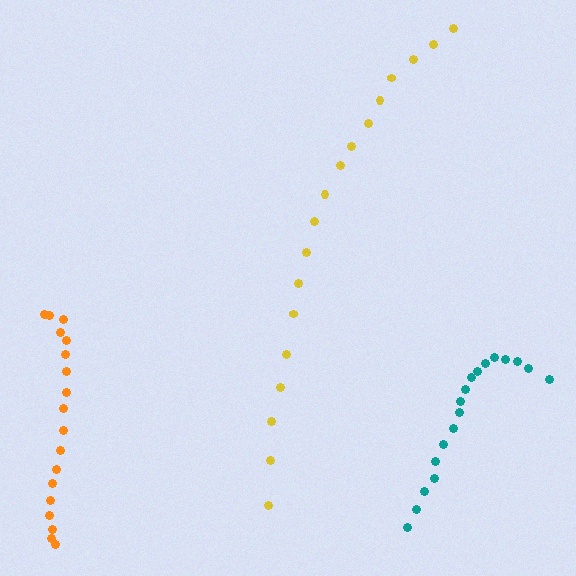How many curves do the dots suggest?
There are 3 distinct paths.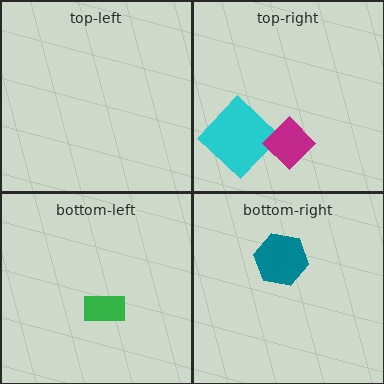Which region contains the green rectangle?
The bottom-left region.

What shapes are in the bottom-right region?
The teal hexagon.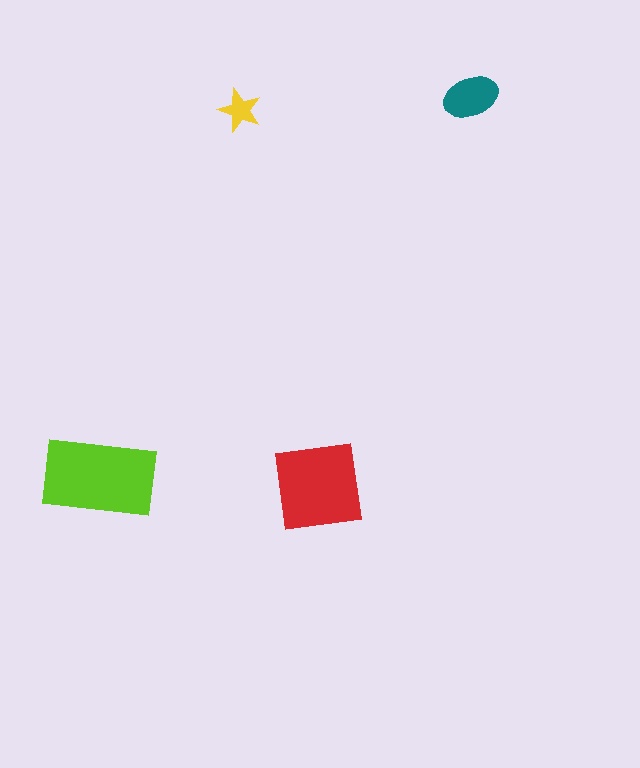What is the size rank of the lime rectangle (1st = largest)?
1st.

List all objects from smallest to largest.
The yellow star, the teal ellipse, the red square, the lime rectangle.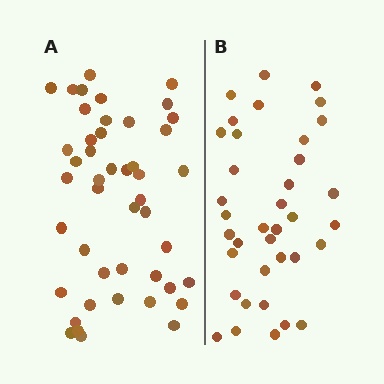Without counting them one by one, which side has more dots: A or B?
Region A (the left region) has more dots.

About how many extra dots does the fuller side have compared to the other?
Region A has roughly 8 or so more dots than region B.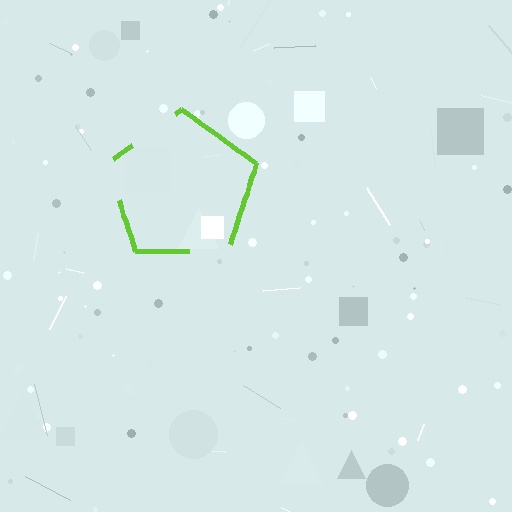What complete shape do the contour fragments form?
The contour fragments form a pentagon.